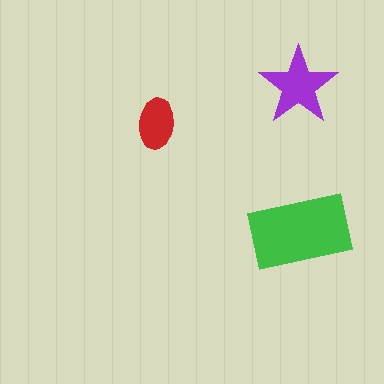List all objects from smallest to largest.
The red ellipse, the purple star, the green rectangle.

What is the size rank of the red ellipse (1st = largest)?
3rd.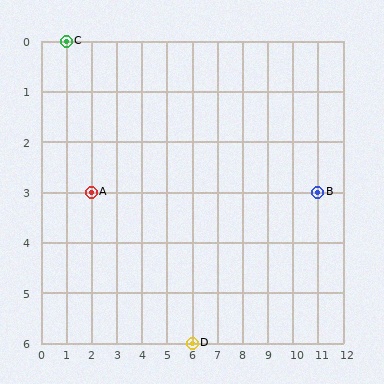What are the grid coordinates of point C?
Point C is at grid coordinates (1, 0).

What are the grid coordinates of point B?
Point B is at grid coordinates (11, 3).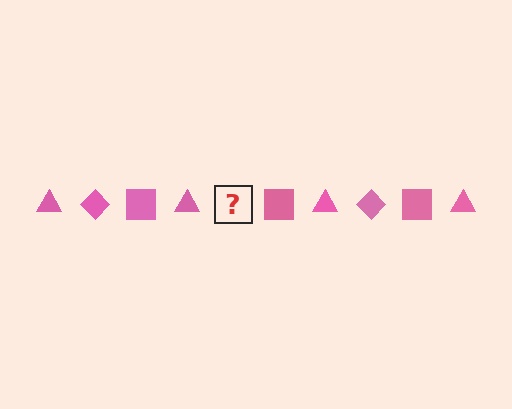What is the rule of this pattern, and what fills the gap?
The rule is that the pattern cycles through triangle, diamond, square shapes in pink. The gap should be filled with a pink diamond.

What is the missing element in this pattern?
The missing element is a pink diamond.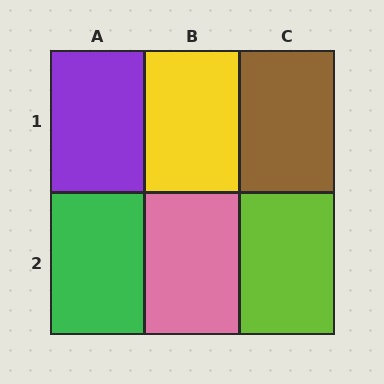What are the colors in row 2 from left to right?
Green, pink, lime.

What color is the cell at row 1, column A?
Purple.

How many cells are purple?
1 cell is purple.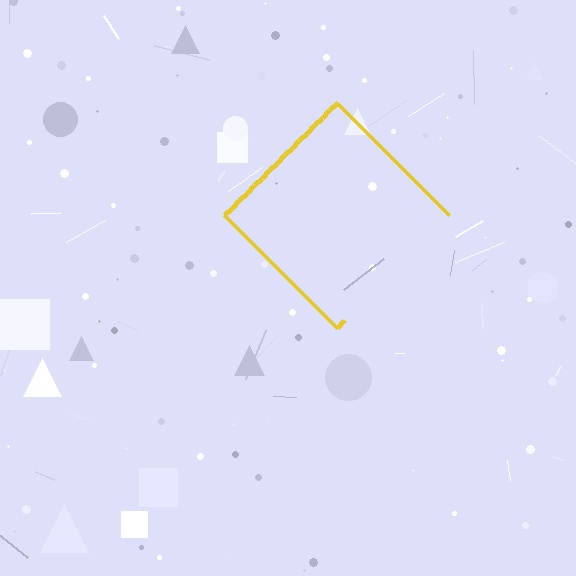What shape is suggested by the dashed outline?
The dashed outline suggests a diamond.